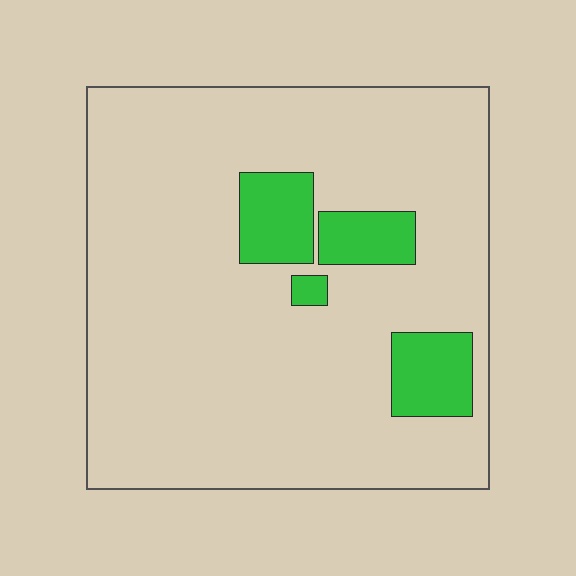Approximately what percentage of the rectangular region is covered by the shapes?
Approximately 10%.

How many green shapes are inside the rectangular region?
4.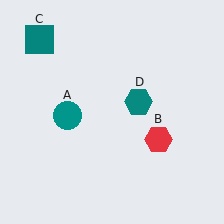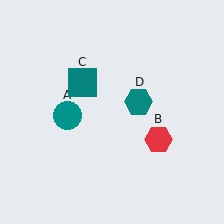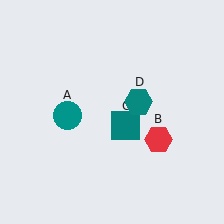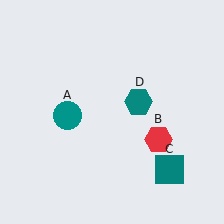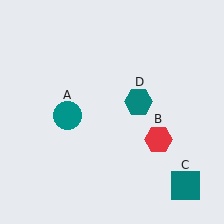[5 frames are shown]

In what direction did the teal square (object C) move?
The teal square (object C) moved down and to the right.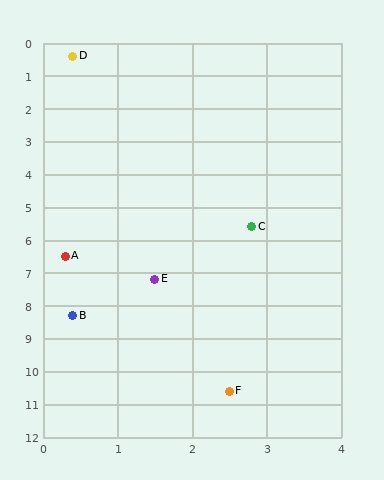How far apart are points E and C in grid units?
Points E and C are about 2.1 grid units apart.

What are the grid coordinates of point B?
Point B is at approximately (0.4, 8.3).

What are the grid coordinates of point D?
Point D is at approximately (0.4, 0.4).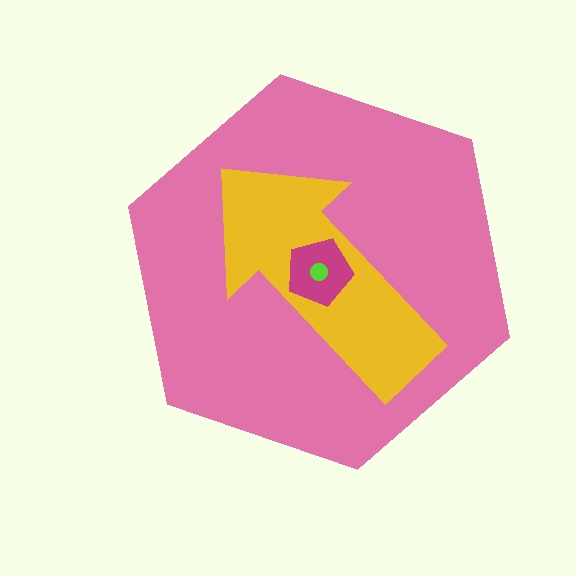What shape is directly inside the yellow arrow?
The magenta pentagon.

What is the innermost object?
The lime circle.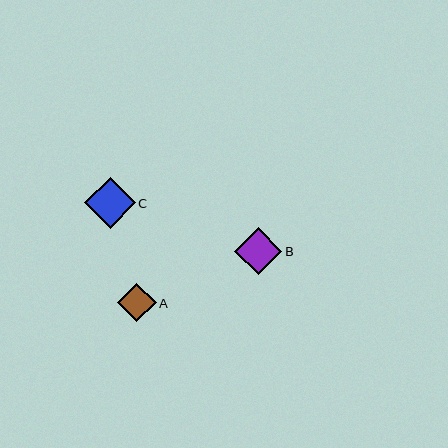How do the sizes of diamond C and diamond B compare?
Diamond C and diamond B are approximately the same size.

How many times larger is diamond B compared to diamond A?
Diamond B is approximately 1.2 times the size of diamond A.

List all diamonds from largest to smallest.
From largest to smallest: C, B, A.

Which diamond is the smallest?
Diamond A is the smallest with a size of approximately 39 pixels.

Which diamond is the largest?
Diamond C is the largest with a size of approximately 51 pixels.